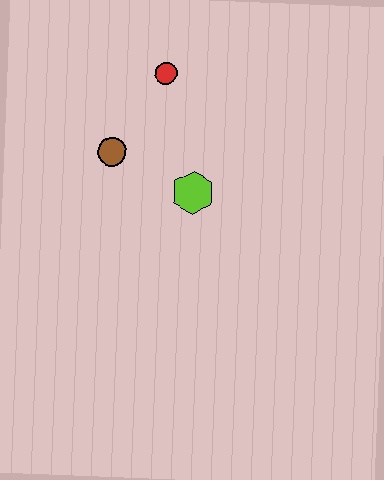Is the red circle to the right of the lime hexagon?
No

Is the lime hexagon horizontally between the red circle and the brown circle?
No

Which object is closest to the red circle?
The brown circle is closest to the red circle.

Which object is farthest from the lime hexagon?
The red circle is farthest from the lime hexagon.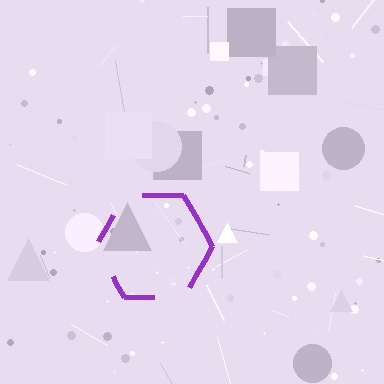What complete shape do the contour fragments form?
The contour fragments form a hexagon.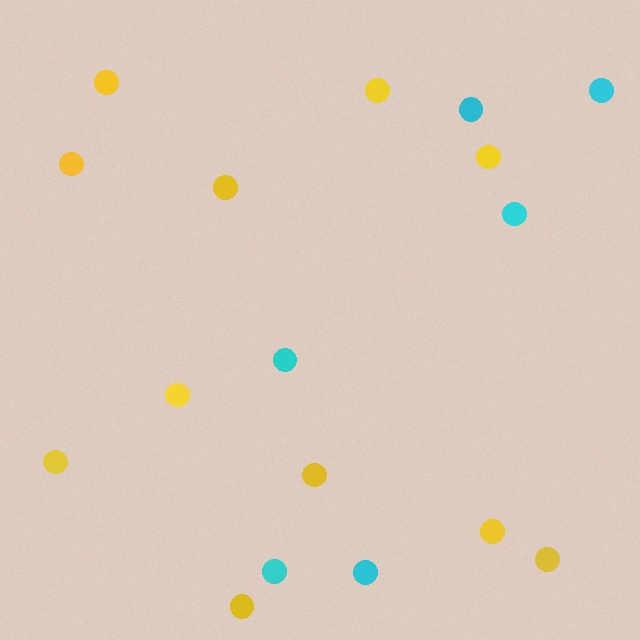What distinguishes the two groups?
There are 2 groups: one group of yellow circles (11) and one group of cyan circles (6).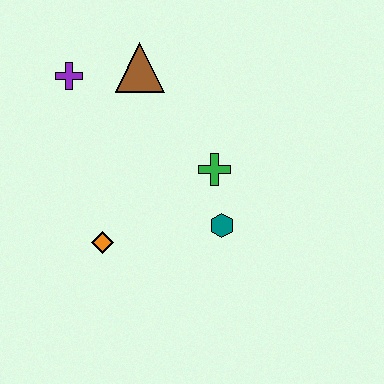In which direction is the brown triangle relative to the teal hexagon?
The brown triangle is above the teal hexagon.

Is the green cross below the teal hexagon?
No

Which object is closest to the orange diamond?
The teal hexagon is closest to the orange diamond.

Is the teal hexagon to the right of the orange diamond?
Yes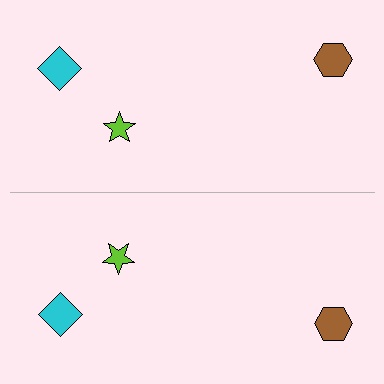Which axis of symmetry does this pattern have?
The pattern has a horizontal axis of symmetry running through the center of the image.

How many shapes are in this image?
There are 6 shapes in this image.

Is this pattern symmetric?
Yes, this pattern has bilateral (reflection) symmetry.